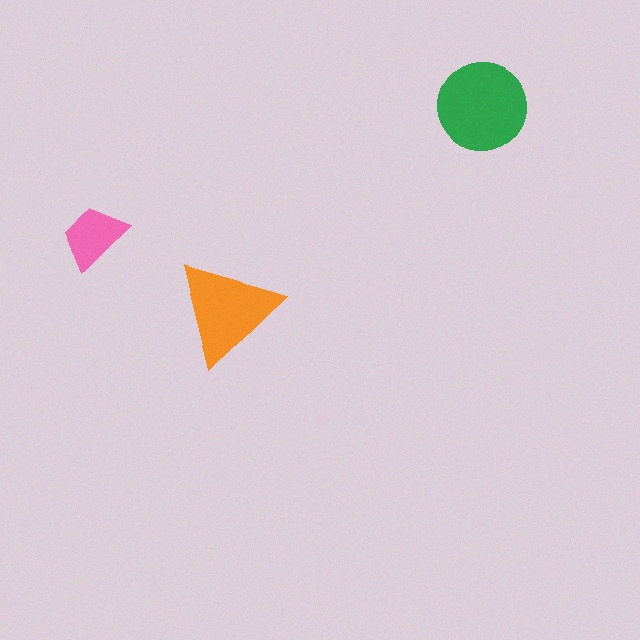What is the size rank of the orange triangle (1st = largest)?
2nd.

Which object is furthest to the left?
The pink trapezoid is leftmost.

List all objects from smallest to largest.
The pink trapezoid, the orange triangle, the green circle.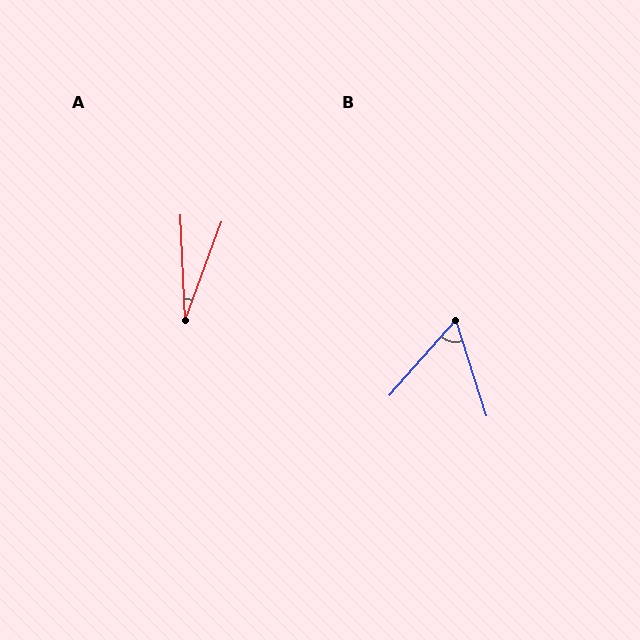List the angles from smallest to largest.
A (23°), B (59°).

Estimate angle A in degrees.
Approximately 23 degrees.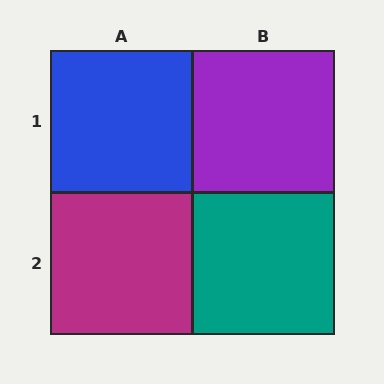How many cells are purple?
1 cell is purple.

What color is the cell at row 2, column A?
Magenta.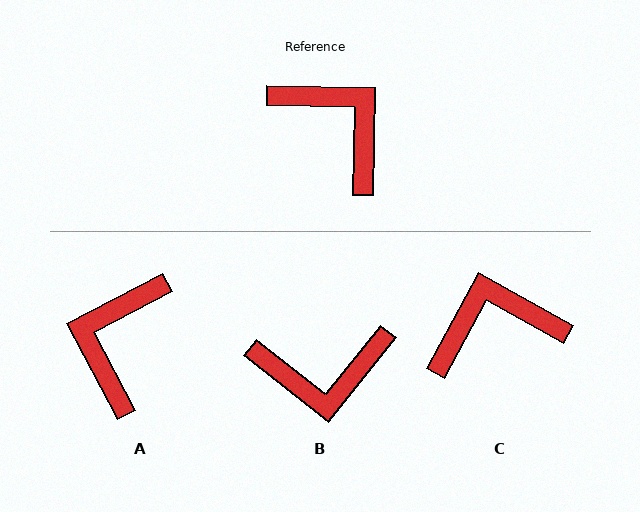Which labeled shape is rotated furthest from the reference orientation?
B, about 127 degrees away.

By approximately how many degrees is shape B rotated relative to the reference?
Approximately 127 degrees clockwise.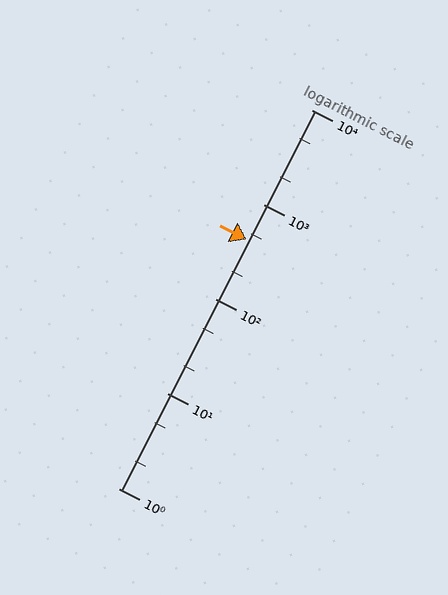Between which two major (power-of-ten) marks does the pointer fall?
The pointer is between 100 and 1000.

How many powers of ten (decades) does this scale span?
The scale spans 4 decades, from 1 to 10000.